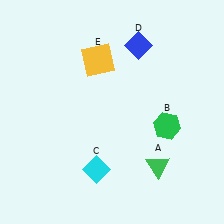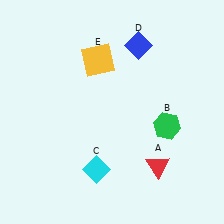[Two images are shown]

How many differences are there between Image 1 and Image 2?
There is 1 difference between the two images.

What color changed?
The triangle (A) changed from green in Image 1 to red in Image 2.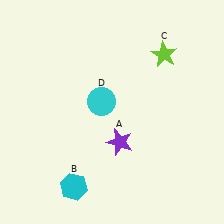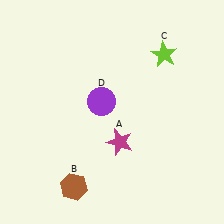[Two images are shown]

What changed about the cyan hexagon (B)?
In Image 1, B is cyan. In Image 2, it changed to brown.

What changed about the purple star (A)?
In Image 1, A is purple. In Image 2, it changed to magenta.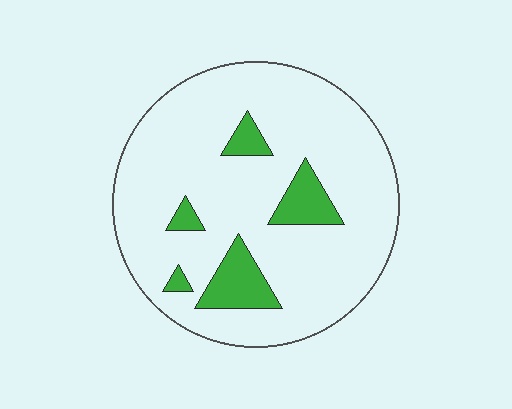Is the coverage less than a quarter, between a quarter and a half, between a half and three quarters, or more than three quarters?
Less than a quarter.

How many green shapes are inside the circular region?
5.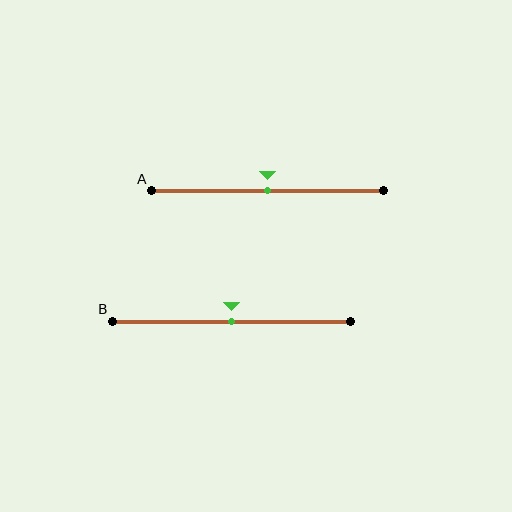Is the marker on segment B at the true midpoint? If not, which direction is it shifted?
Yes, the marker on segment B is at the true midpoint.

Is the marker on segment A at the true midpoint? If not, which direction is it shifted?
Yes, the marker on segment A is at the true midpoint.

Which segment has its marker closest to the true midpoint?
Segment A has its marker closest to the true midpoint.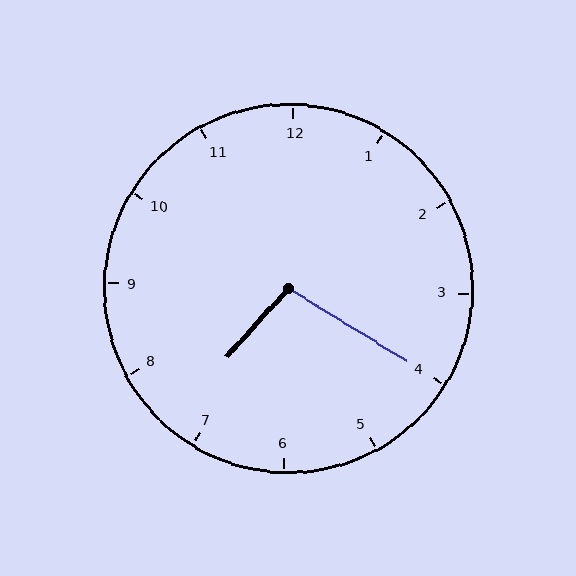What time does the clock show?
7:20.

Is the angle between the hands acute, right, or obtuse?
It is obtuse.